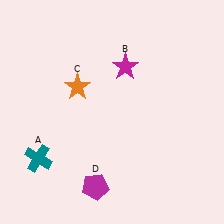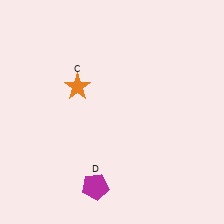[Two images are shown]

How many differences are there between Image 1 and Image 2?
There are 2 differences between the two images.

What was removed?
The magenta star (B), the teal cross (A) were removed in Image 2.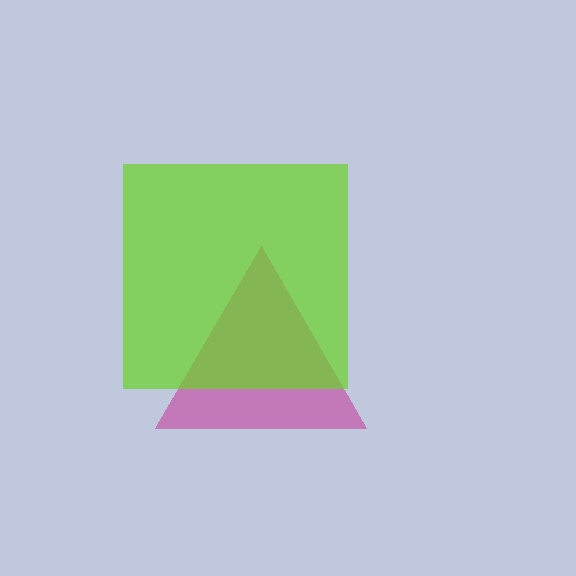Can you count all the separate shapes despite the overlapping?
Yes, there are 2 separate shapes.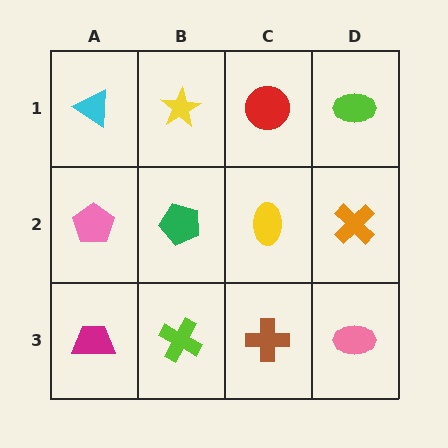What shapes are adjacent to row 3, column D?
An orange cross (row 2, column D), a brown cross (row 3, column C).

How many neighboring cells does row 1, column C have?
3.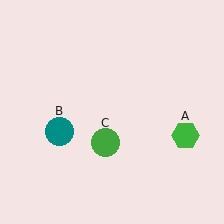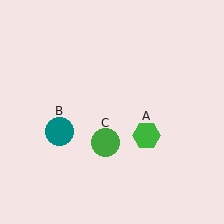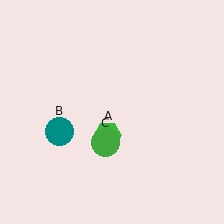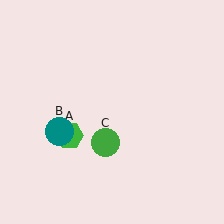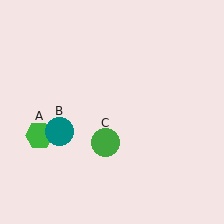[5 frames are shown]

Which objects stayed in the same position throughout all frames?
Teal circle (object B) and green circle (object C) remained stationary.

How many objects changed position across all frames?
1 object changed position: green hexagon (object A).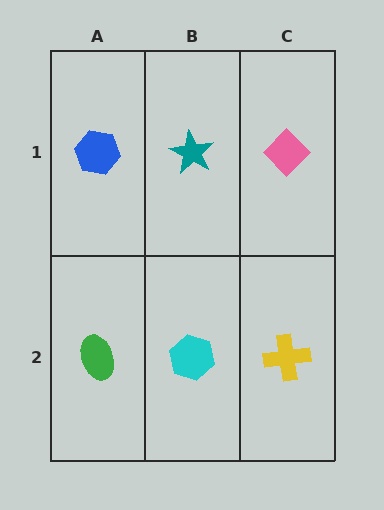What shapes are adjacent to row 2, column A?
A blue hexagon (row 1, column A), a cyan hexagon (row 2, column B).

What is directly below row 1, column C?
A yellow cross.